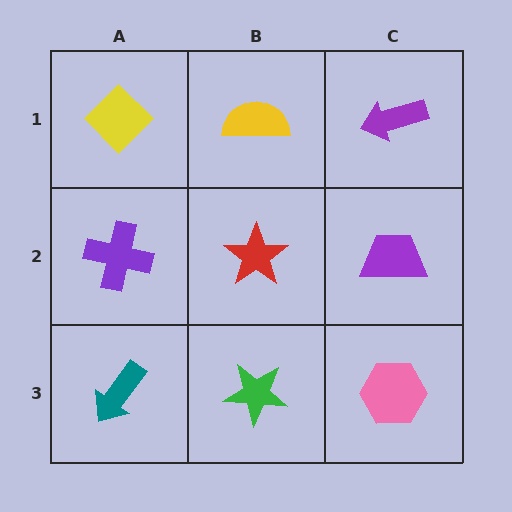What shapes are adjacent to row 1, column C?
A purple trapezoid (row 2, column C), a yellow semicircle (row 1, column B).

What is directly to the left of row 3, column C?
A green star.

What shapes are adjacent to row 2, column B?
A yellow semicircle (row 1, column B), a green star (row 3, column B), a purple cross (row 2, column A), a purple trapezoid (row 2, column C).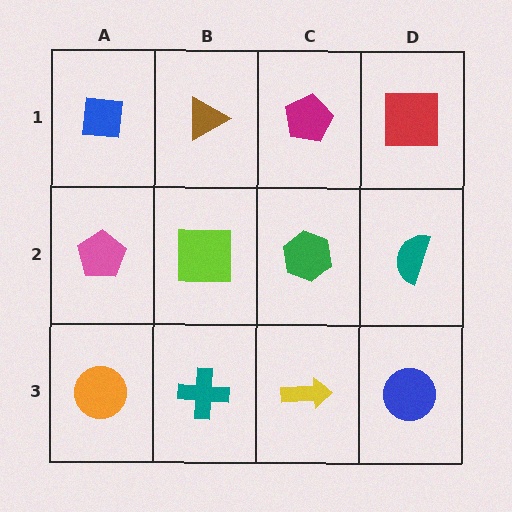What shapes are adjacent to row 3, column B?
A lime square (row 2, column B), an orange circle (row 3, column A), a yellow arrow (row 3, column C).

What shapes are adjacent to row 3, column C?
A green hexagon (row 2, column C), a teal cross (row 3, column B), a blue circle (row 3, column D).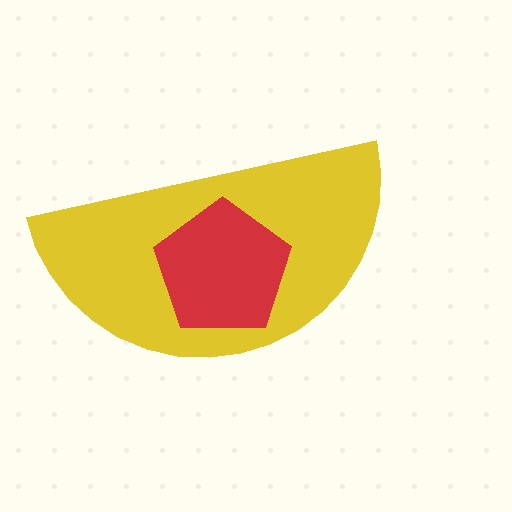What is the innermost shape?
The red pentagon.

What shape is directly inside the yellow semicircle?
The red pentagon.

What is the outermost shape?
The yellow semicircle.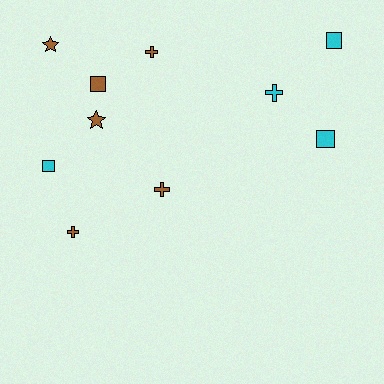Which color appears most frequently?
Brown, with 6 objects.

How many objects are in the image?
There are 10 objects.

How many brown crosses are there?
There are 3 brown crosses.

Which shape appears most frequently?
Square, with 4 objects.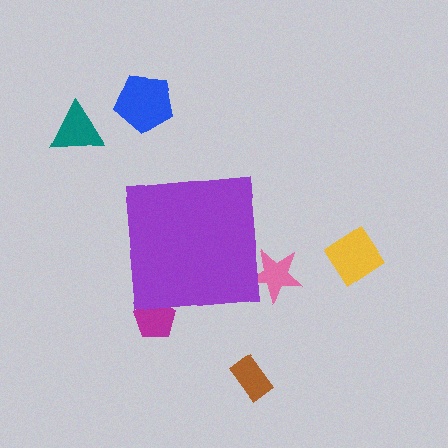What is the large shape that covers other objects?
A purple square.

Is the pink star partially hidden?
Yes, the pink star is partially hidden behind the purple square.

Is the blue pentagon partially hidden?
No, the blue pentagon is fully visible.